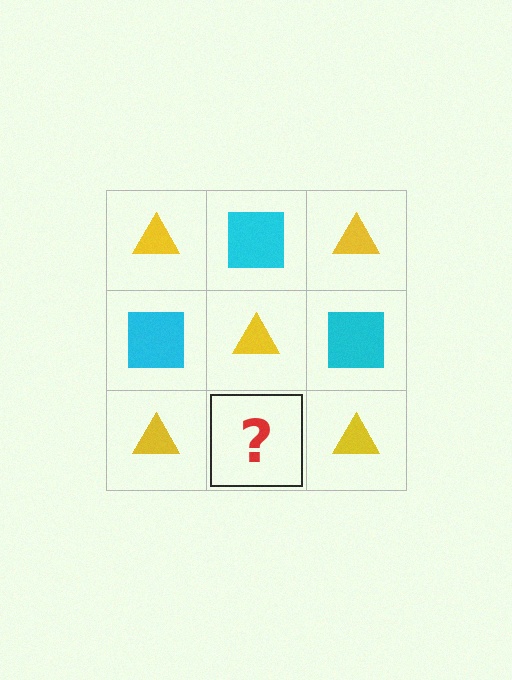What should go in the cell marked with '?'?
The missing cell should contain a cyan square.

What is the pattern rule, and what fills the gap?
The rule is that it alternates yellow triangle and cyan square in a checkerboard pattern. The gap should be filled with a cyan square.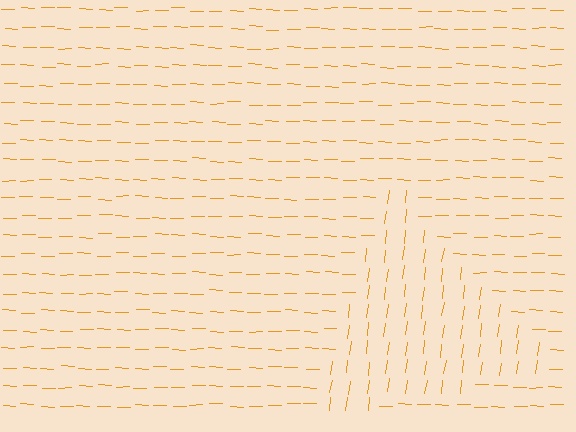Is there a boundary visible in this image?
Yes, there is a texture boundary formed by a change in line orientation.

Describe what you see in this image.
The image is filled with small orange line segments. A triangle region in the image has lines oriented differently from the surrounding lines, creating a visible texture boundary.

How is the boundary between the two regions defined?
The boundary is defined purely by a change in line orientation (approximately 84 degrees difference). All lines are the same color and thickness.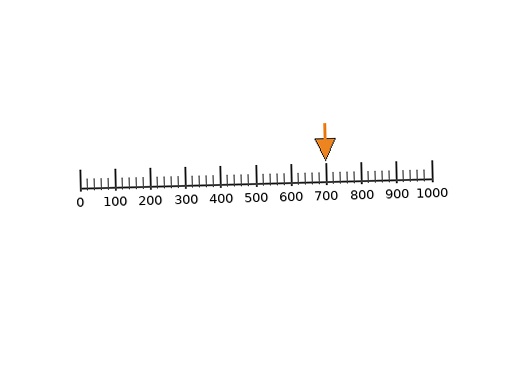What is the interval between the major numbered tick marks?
The major tick marks are spaced 100 units apart.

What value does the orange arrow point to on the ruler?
The orange arrow points to approximately 700.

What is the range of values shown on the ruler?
The ruler shows values from 0 to 1000.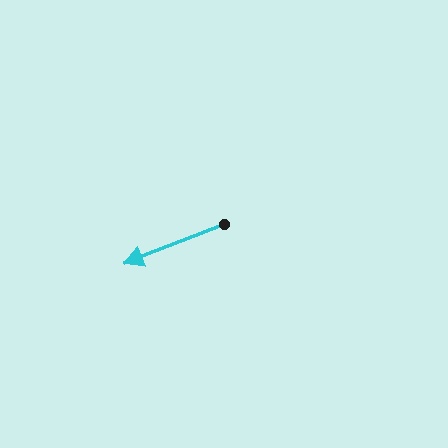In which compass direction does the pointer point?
West.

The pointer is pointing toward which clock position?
Roughly 8 o'clock.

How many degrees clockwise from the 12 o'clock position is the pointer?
Approximately 249 degrees.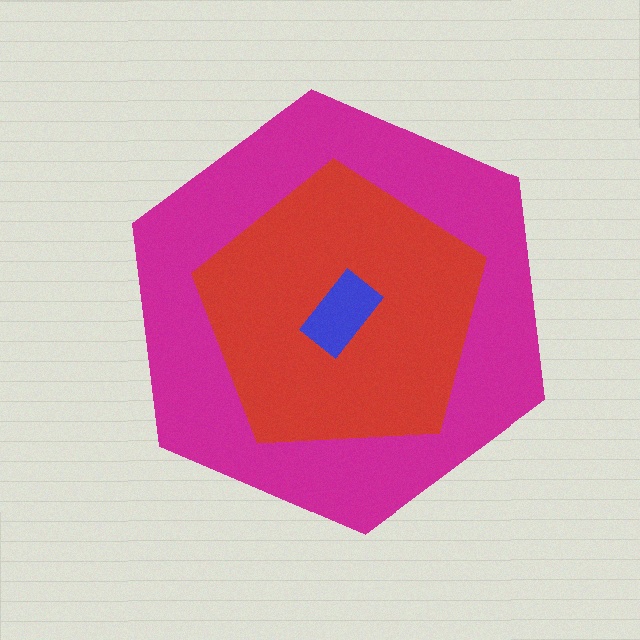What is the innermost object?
The blue rectangle.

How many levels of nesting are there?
3.